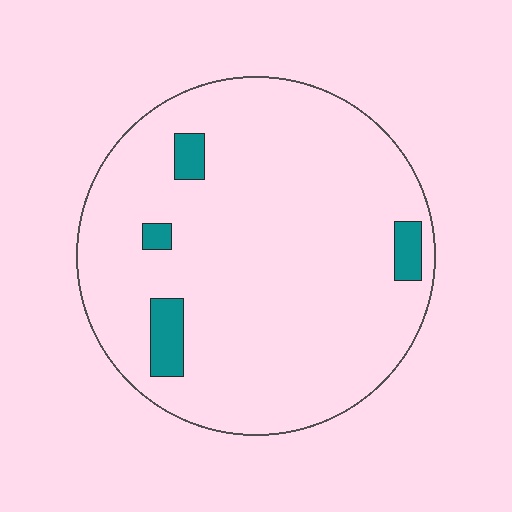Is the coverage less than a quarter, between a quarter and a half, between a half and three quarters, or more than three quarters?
Less than a quarter.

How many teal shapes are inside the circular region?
4.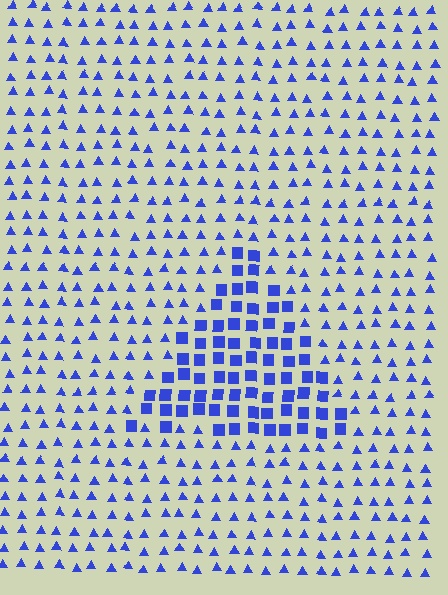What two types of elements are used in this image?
The image uses squares inside the triangle region and triangles outside it.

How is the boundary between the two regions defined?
The boundary is defined by a change in element shape: squares inside vs. triangles outside. All elements share the same color and spacing.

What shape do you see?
I see a triangle.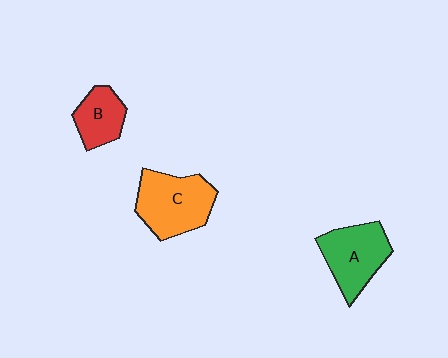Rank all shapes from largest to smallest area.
From largest to smallest: C (orange), A (green), B (red).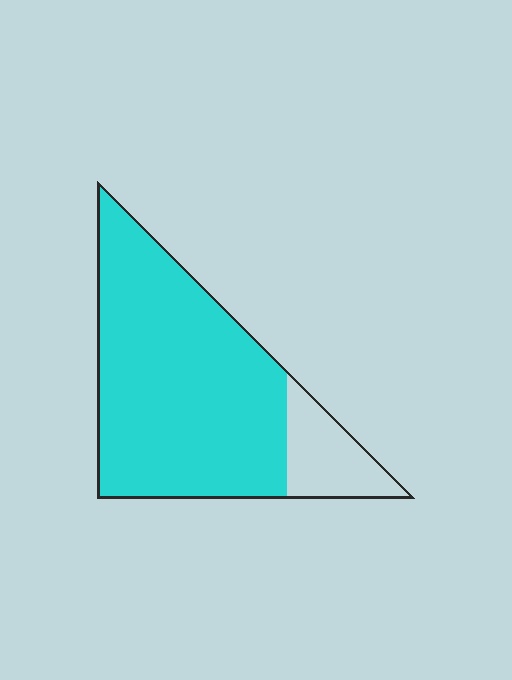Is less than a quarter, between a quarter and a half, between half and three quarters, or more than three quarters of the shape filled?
More than three quarters.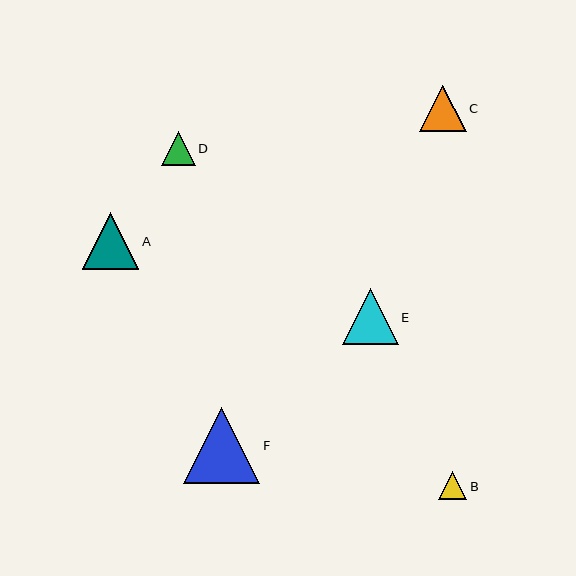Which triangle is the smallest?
Triangle B is the smallest with a size of approximately 28 pixels.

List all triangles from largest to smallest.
From largest to smallest: F, A, E, C, D, B.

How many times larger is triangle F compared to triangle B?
Triangle F is approximately 2.7 times the size of triangle B.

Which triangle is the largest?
Triangle F is the largest with a size of approximately 76 pixels.